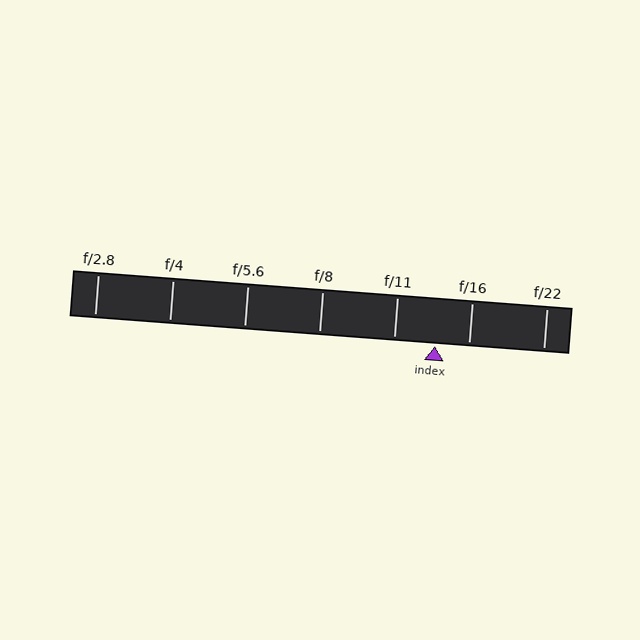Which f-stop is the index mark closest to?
The index mark is closest to f/16.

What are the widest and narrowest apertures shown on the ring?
The widest aperture shown is f/2.8 and the narrowest is f/22.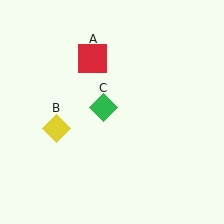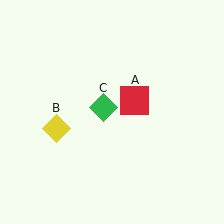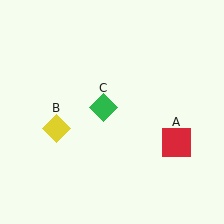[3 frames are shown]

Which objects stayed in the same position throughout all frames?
Yellow diamond (object B) and green diamond (object C) remained stationary.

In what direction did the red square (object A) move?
The red square (object A) moved down and to the right.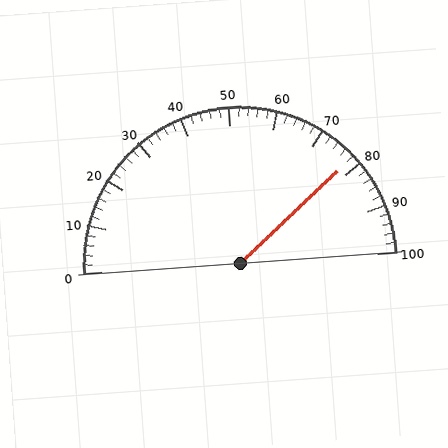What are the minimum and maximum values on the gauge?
The gauge ranges from 0 to 100.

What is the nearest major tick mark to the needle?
The nearest major tick mark is 80.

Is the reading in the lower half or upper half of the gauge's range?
The reading is in the upper half of the range (0 to 100).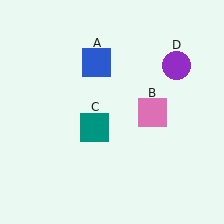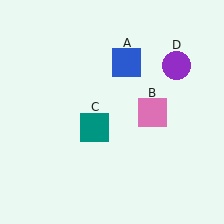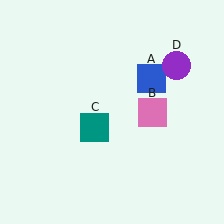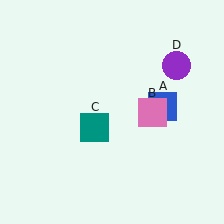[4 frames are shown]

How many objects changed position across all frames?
1 object changed position: blue square (object A).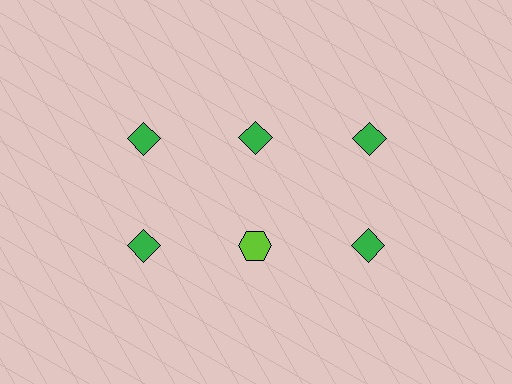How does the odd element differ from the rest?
It differs in both color (lime instead of green) and shape (hexagon instead of diamond).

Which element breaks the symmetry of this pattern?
The lime hexagon in the second row, second from left column breaks the symmetry. All other shapes are green diamonds.